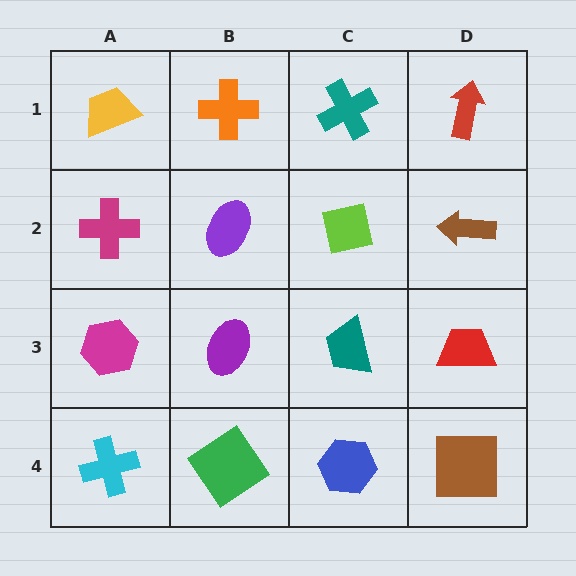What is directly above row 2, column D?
A red arrow.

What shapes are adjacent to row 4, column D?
A red trapezoid (row 3, column D), a blue hexagon (row 4, column C).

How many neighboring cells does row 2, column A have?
3.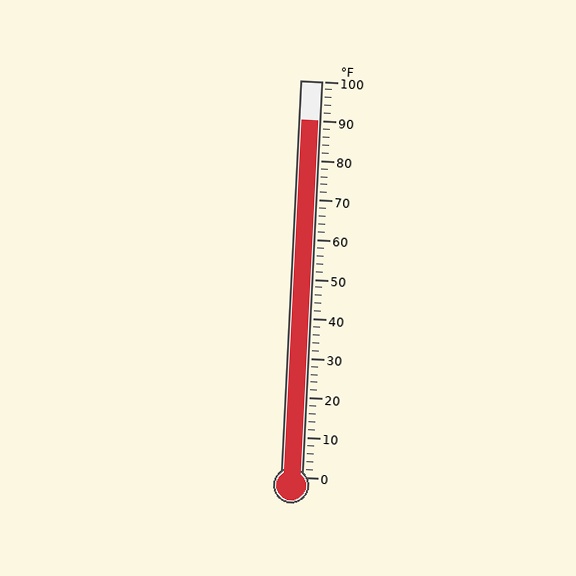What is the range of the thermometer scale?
The thermometer scale ranges from 0°F to 100°F.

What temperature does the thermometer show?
The thermometer shows approximately 90°F.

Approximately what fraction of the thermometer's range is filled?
The thermometer is filled to approximately 90% of its range.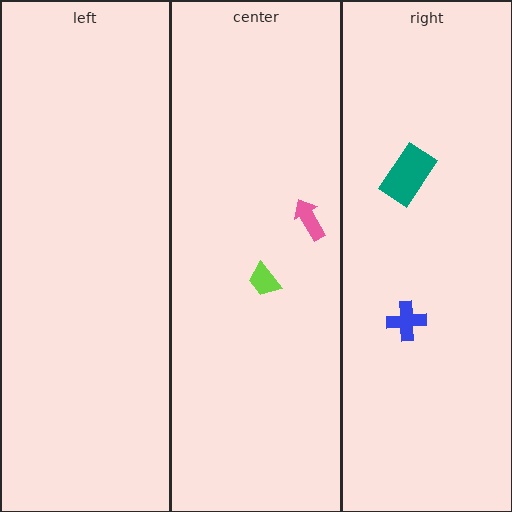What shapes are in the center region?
The pink arrow, the lime trapezoid.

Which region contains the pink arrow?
The center region.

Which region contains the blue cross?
The right region.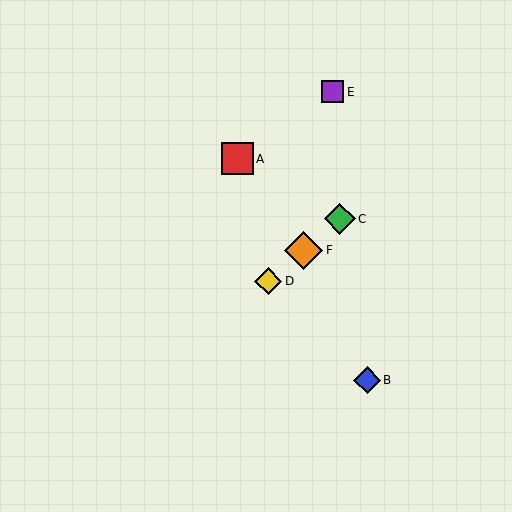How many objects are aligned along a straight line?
3 objects (C, D, F) are aligned along a straight line.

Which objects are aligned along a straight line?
Objects C, D, F are aligned along a straight line.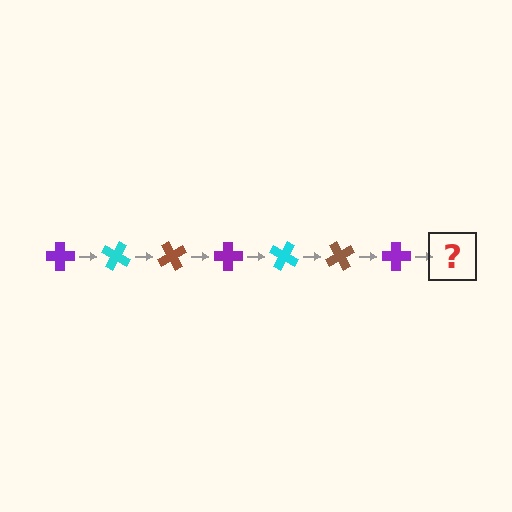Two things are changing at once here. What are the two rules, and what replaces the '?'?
The two rules are that it rotates 30 degrees each step and the color cycles through purple, cyan, and brown. The '?' should be a cyan cross, rotated 210 degrees from the start.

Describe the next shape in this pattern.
It should be a cyan cross, rotated 210 degrees from the start.